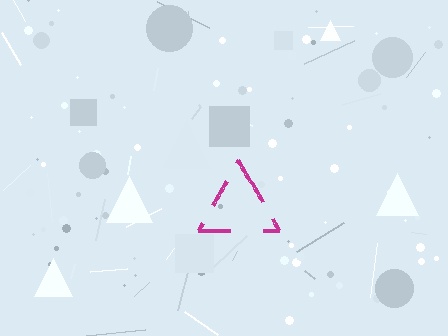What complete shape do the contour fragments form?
The contour fragments form a triangle.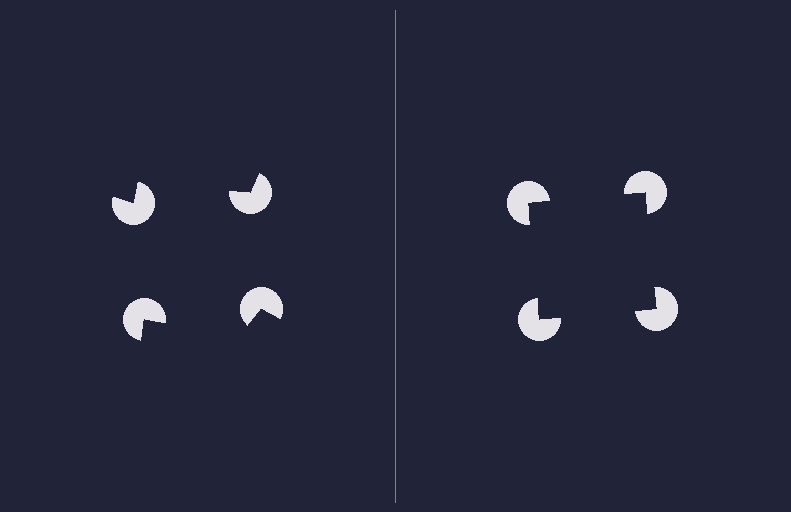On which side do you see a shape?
An illusory square appears on the right side. On the left side the wedge cuts are rotated, so no coherent shape forms.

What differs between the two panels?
The pac-man discs are positioned identically on both sides; only the wedge orientations differ. On the right they align to a square; on the left they are misaligned.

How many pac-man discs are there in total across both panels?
8 — 4 on each side.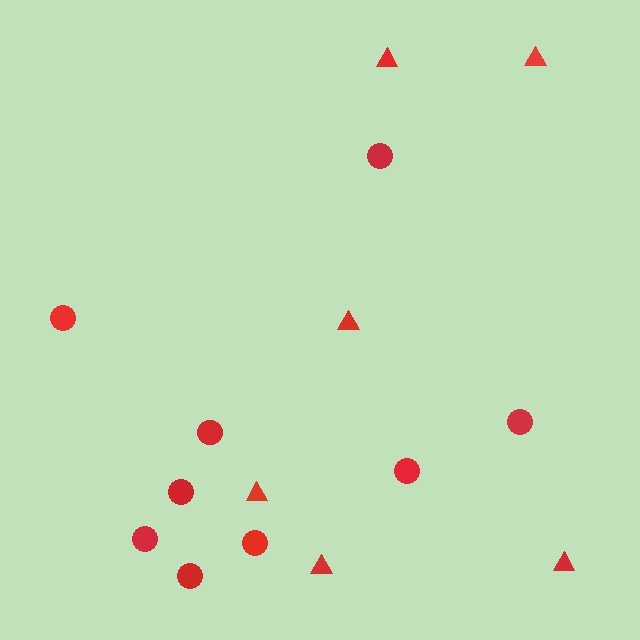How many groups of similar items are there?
There are 2 groups: one group of circles (9) and one group of triangles (6).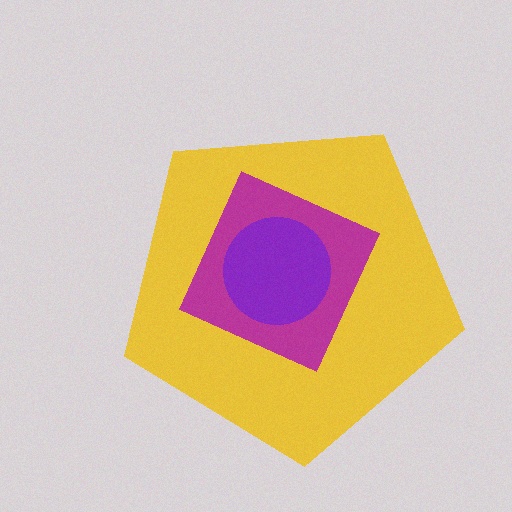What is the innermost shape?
The purple circle.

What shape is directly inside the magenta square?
The purple circle.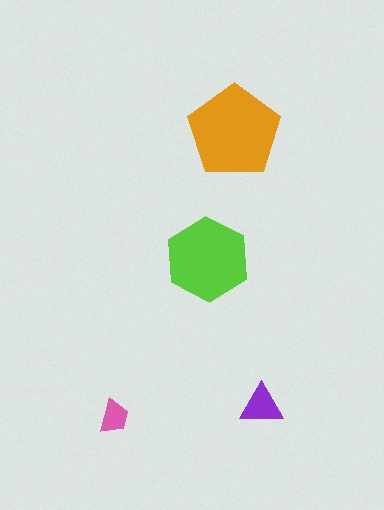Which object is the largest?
The orange pentagon.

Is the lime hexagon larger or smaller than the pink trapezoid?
Larger.